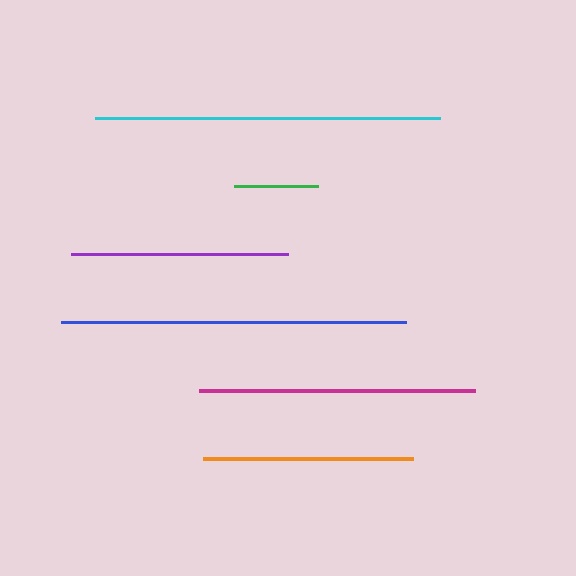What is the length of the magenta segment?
The magenta segment is approximately 276 pixels long.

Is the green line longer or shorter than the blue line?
The blue line is longer than the green line.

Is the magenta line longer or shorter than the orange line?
The magenta line is longer than the orange line.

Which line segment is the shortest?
The green line is the shortest at approximately 83 pixels.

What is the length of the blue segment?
The blue segment is approximately 346 pixels long.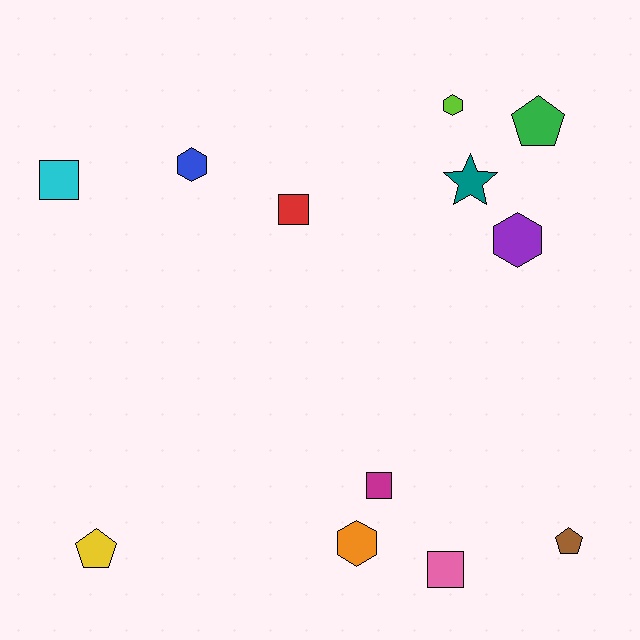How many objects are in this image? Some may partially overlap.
There are 12 objects.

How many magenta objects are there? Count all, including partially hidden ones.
There is 1 magenta object.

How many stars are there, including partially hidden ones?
There is 1 star.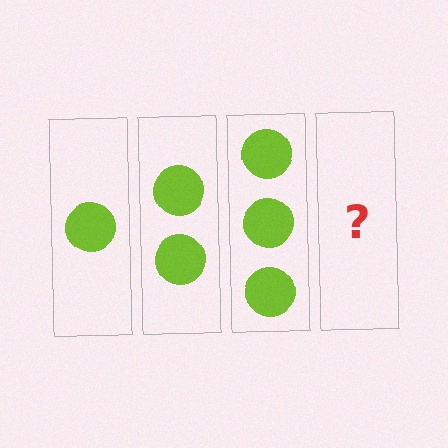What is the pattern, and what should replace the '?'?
The pattern is that each step adds one more circle. The '?' should be 4 circles.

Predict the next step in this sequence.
The next step is 4 circles.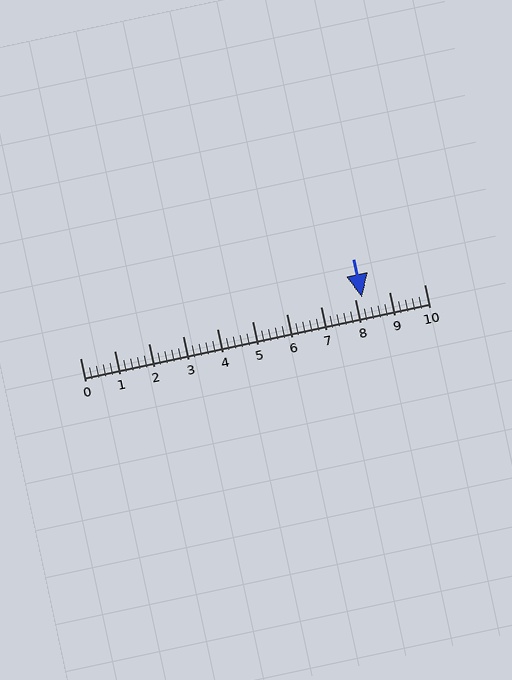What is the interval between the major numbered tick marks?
The major tick marks are spaced 1 units apart.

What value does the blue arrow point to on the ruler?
The blue arrow points to approximately 8.2.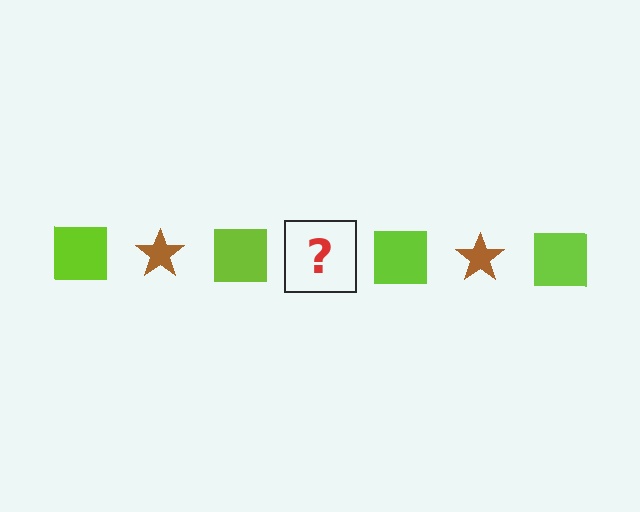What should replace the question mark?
The question mark should be replaced with a brown star.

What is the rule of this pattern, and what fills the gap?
The rule is that the pattern alternates between lime square and brown star. The gap should be filled with a brown star.